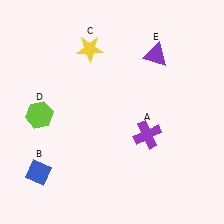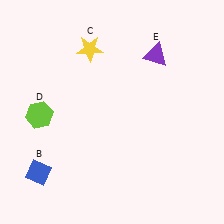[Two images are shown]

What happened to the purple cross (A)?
The purple cross (A) was removed in Image 2. It was in the bottom-right area of Image 1.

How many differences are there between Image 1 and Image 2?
There is 1 difference between the two images.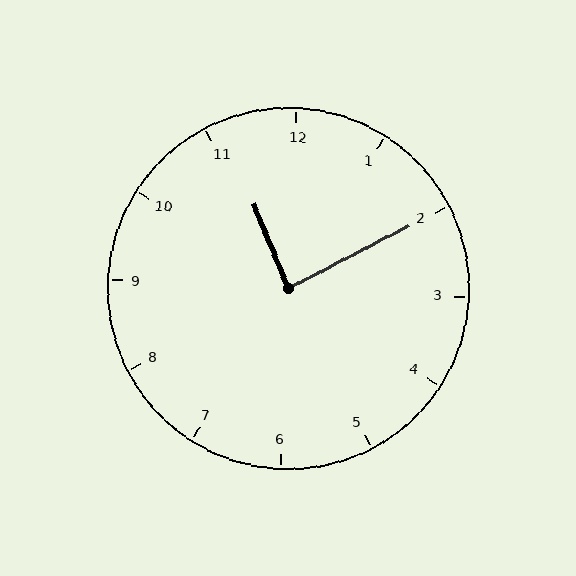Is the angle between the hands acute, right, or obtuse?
It is right.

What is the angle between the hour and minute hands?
Approximately 85 degrees.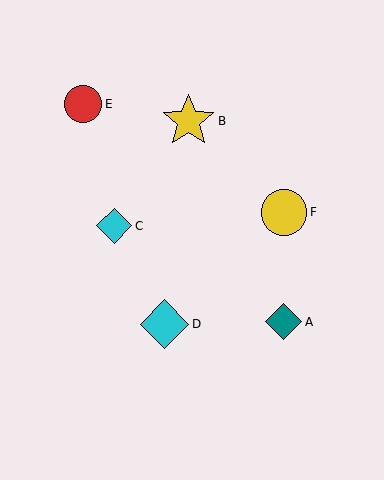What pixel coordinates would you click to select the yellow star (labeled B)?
Click at (189, 121) to select the yellow star B.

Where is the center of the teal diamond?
The center of the teal diamond is at (283, 322).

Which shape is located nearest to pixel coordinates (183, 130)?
The yellow star (labeled B) at (189, 121) is nearest to that location.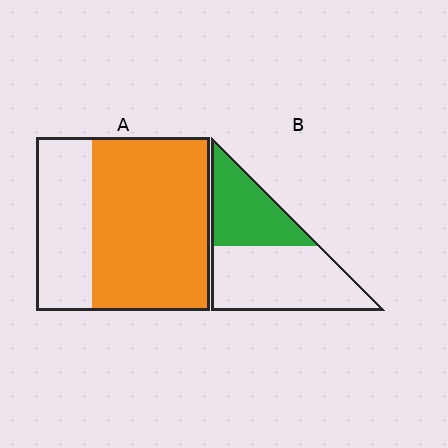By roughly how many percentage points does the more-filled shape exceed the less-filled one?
By roughly 30 percentage points (A over B).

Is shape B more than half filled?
No.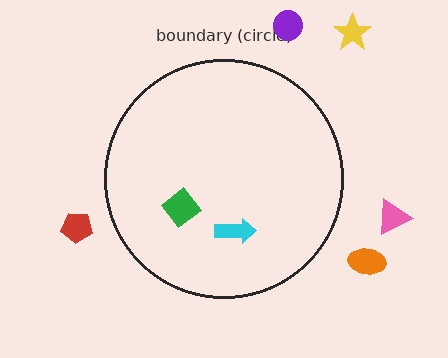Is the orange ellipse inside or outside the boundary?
Outside.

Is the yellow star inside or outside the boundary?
Outside.